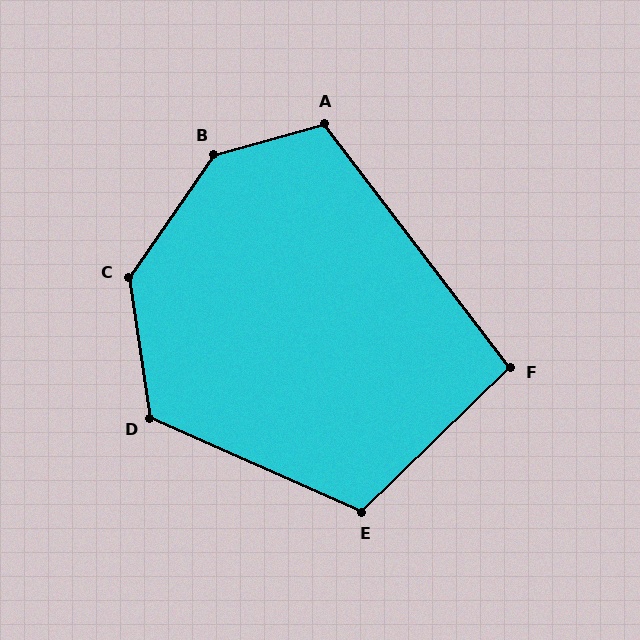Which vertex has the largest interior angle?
B, at approximately 141 degrees.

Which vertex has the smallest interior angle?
F, at approximately 97 degrees.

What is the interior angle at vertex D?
Approximately 123 degrees (obtuse).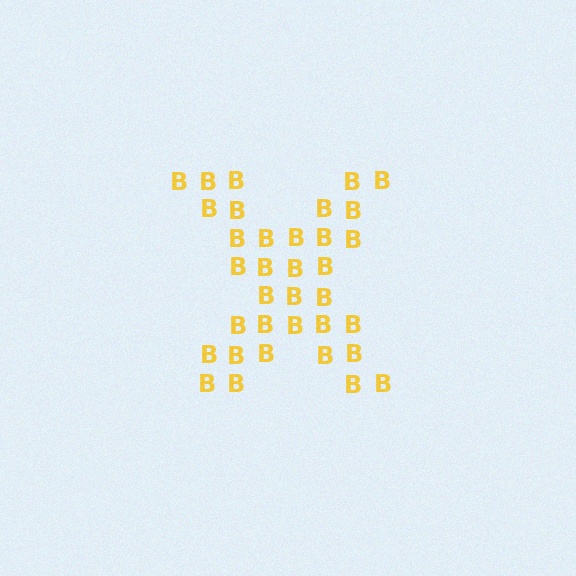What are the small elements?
The small elements are letter B's.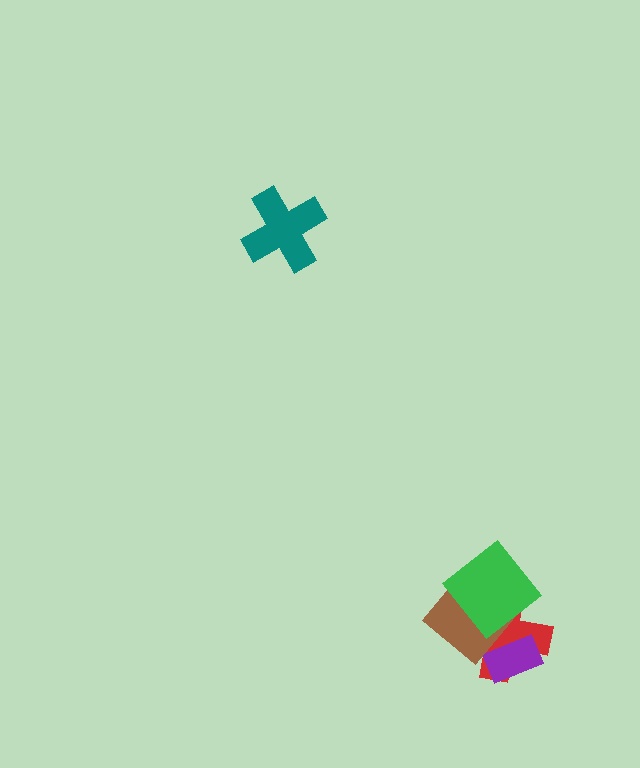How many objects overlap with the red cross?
3 objects overlap with the red cross.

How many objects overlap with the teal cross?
0 objects overlap with the teal cross.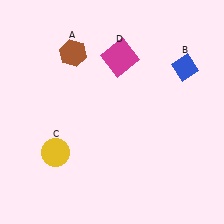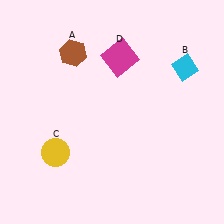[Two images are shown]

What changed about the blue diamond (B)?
In Image 1, B is blue. In Image 2, it changed to cyan.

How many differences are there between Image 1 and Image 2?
There is 1 difference between the two images.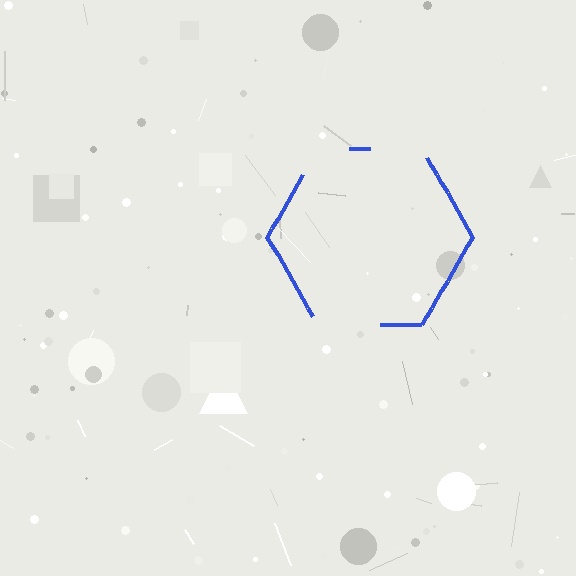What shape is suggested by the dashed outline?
The dashed outline suggests a hexagon.